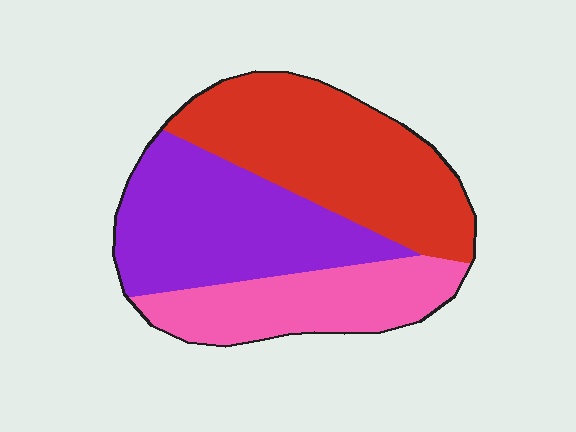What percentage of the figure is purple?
Purple takes up between a third and a half of the figure.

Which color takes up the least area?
Pink, at roughly 25%.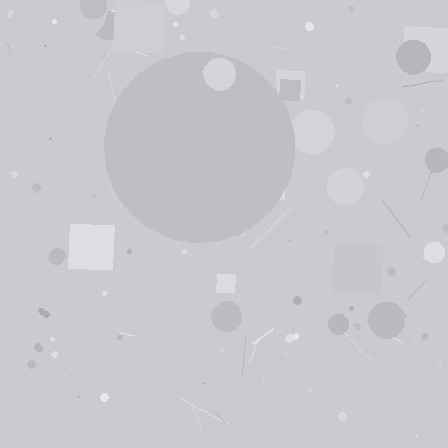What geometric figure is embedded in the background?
A circle is embedded in the background.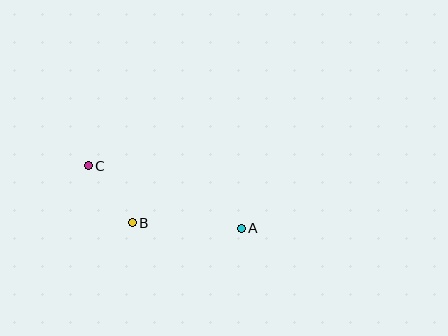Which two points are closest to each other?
Points B and C are closest to each other.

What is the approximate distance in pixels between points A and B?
The distance between A and B is approximately 109 pixels.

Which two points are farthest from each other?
Points A and C are farthest from each other.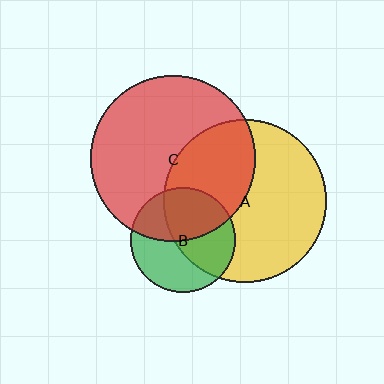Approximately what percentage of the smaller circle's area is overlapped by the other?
Approximately 50%.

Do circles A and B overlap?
Yes.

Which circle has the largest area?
Circle C (red).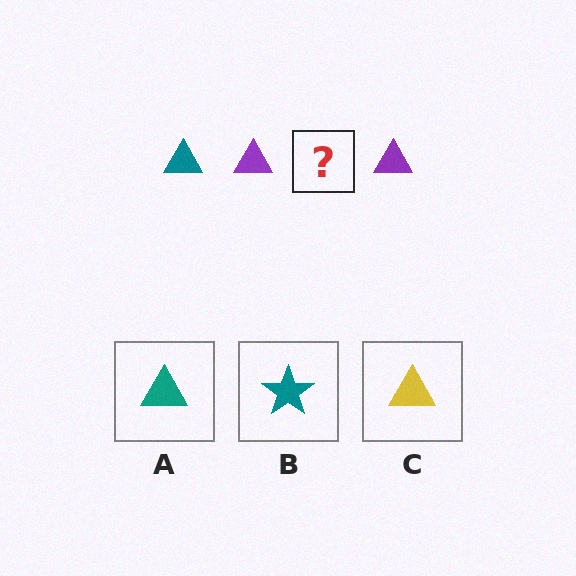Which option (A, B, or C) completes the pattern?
A.